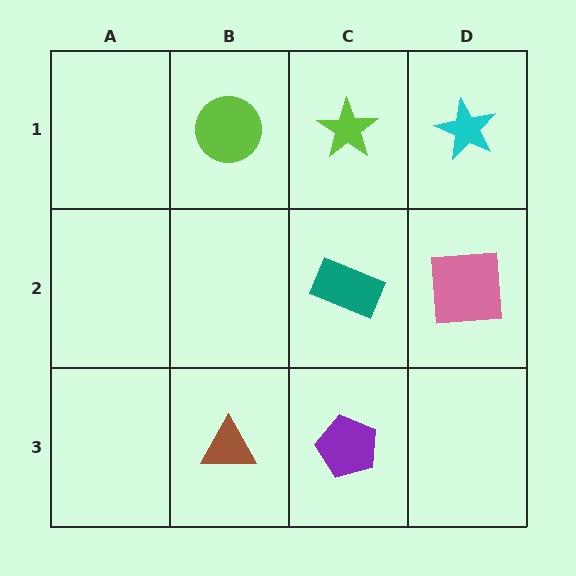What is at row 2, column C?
A teal rectangle.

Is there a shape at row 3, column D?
No, that cell is empty.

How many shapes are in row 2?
2 shapes.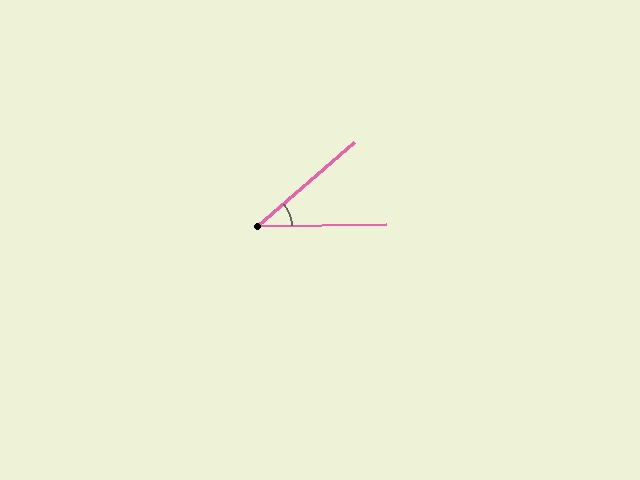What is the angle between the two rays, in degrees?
Approximately 40 degrees.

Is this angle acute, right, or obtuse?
It is acute.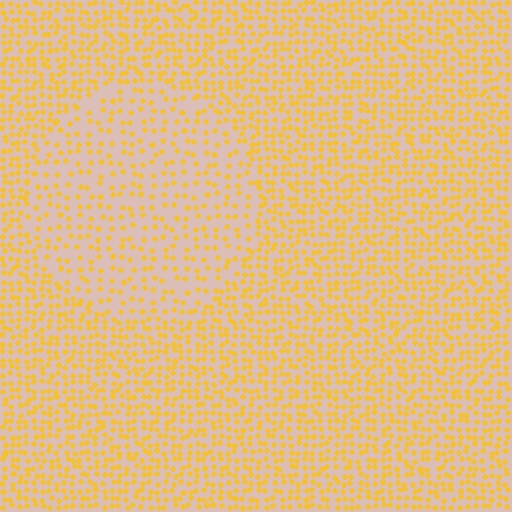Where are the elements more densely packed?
The elements are more densely packed outside the circle boundary.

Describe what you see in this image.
The image contains small yellow elements arranged at two different densities. A circle-shaped region is visible where the elements are less densely packed than the surrounding area.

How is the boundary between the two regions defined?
The boundary is defined by a change in element density (approximately 1.9x ratio). All elements are the same color, size, and shape.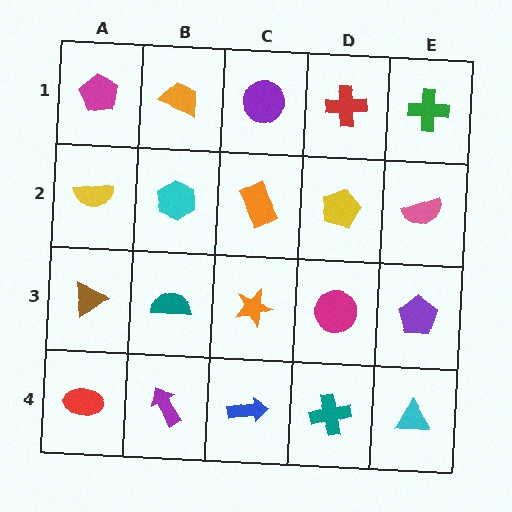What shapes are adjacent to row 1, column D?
A yellow pentagon (row 2, column D), a purple circle (row 1, column C), a green cross (row 1, column E).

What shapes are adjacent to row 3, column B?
A cyan hexagon (row 2, column B), a purple arrow (row 4, column B), a brown triangle (row 3, column A), an orange star (row 3, column C).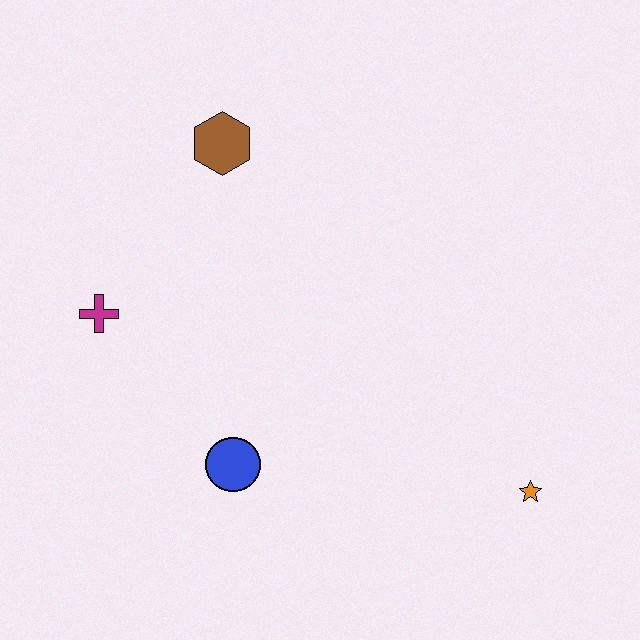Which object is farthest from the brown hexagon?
The orange star is farthest from the brown hexagon.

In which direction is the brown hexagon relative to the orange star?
The brown hexagon is above the orange star.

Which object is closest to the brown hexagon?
The magenta cross is closest to the brown hexagon.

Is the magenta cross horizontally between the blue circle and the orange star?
No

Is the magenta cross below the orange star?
No